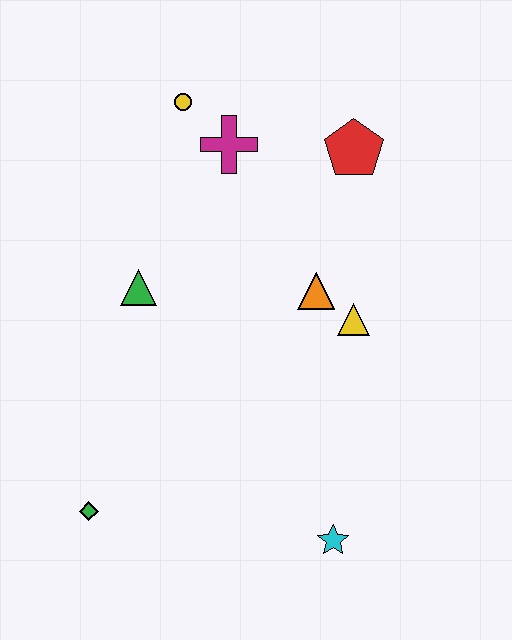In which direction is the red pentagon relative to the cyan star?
The red pentagon is above the cyan star.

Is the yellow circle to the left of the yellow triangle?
Yes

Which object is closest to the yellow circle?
The magenta cross is closest to the yellow circle.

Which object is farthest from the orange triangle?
The green diamond is farthest from the orange triangle.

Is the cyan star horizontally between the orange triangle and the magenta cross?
No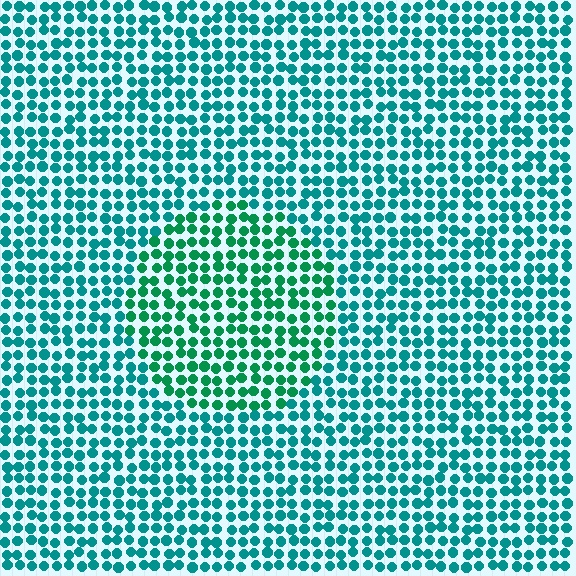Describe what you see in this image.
The image is filled with small teal elements in a uniform arrangement. A circle-shaped region is visible where the elements are tinted to a slightly different hue, forming a subtle color boundary.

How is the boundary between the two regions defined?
The boundary is defined purely by a slight shift in hue (about 28 degrees). Spacing, size, and orientation are identical on both sides.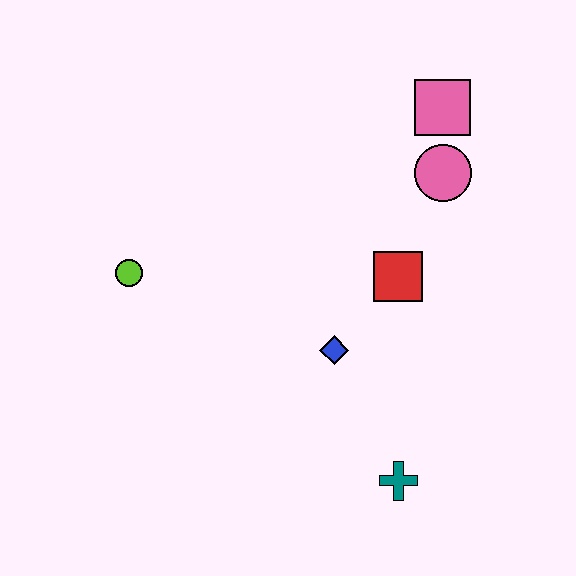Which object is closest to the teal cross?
The blue diamond is closest to the teal cross.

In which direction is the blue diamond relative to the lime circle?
The blue diamond is to the right of the lime circle.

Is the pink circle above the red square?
Yes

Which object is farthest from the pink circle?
The lime circle is farthest from the pink circle.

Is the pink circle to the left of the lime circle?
No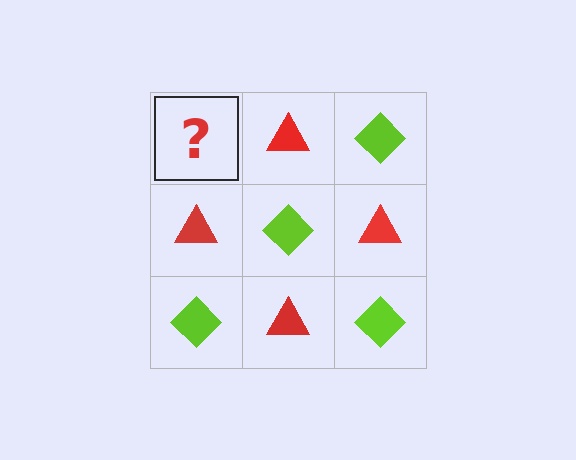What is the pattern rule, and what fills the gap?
The rule is that it alternates lime diamond and red triangle in a checkerboard pattern. The gap should be filled with a lime diamond.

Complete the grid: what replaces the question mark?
The question mark should be replaced with a lime diamond.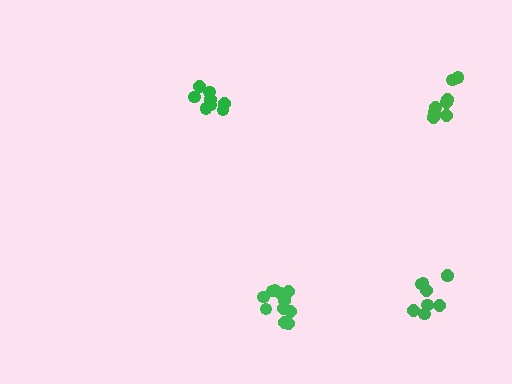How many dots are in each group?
Group 1: 8 dots, Group 2: 8 dots, Group 3: 9 dots, Group 4: 11 dots (36 total).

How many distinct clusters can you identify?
There are 4 distinct clusters.